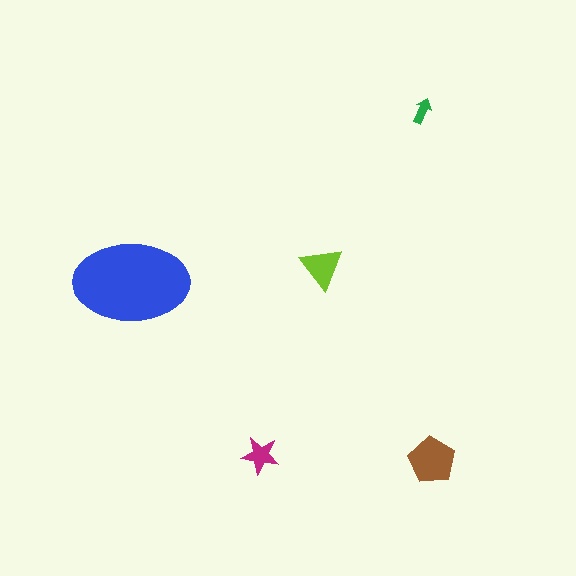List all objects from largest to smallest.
The blue ellipse, the brown pentagon, the lime triangle, the magenta star, the green arrow.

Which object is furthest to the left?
The blue ellipse is leftmost.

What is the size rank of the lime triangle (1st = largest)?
3rd.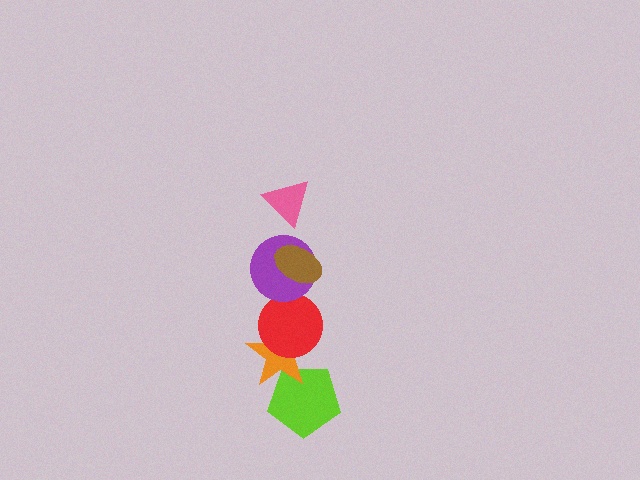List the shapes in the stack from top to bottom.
From top to bottom: the pink triangle, the brown ellipse, the purple circle, the red circle, the orange star, the lime pentagon.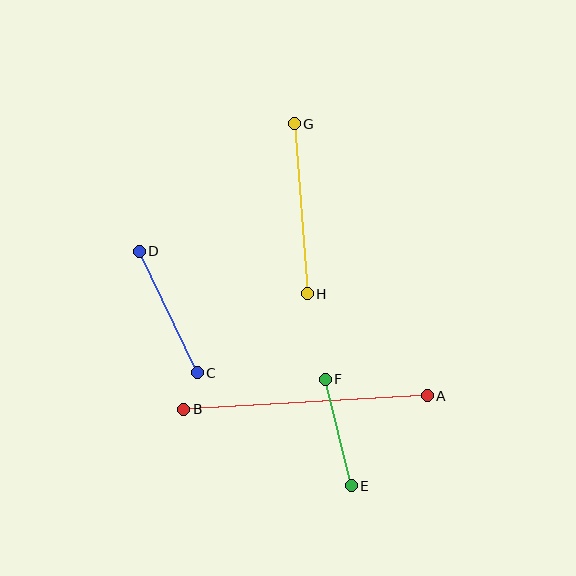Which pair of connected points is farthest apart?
Points A and B are farthest apart.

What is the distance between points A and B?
The distance is approximately 244 pixels.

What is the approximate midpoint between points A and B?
The midpoint is at approximately (306, 402) pixels.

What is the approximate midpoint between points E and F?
The midpoint is at approximately (338, 433) pixels.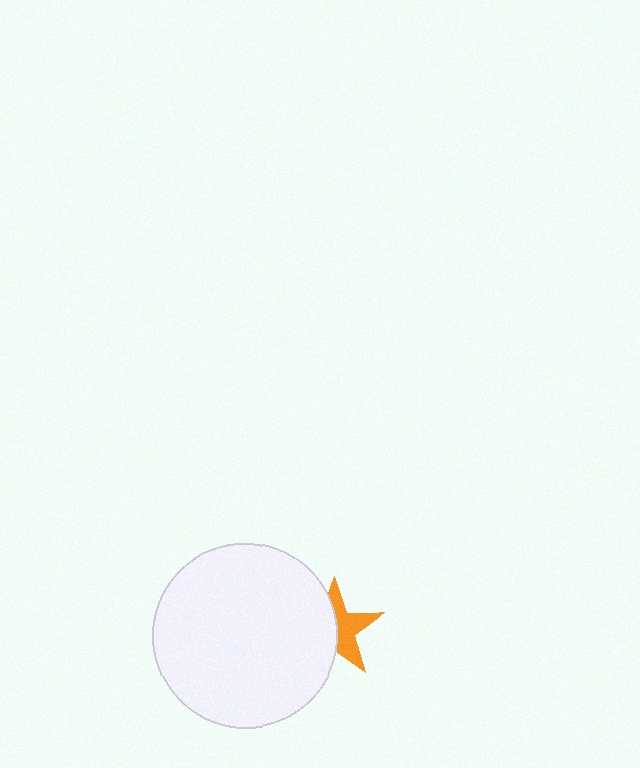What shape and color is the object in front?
The object in front is a white circle.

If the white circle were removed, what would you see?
You would see the complete orange star.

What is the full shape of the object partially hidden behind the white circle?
The partially hidden object is an orange star.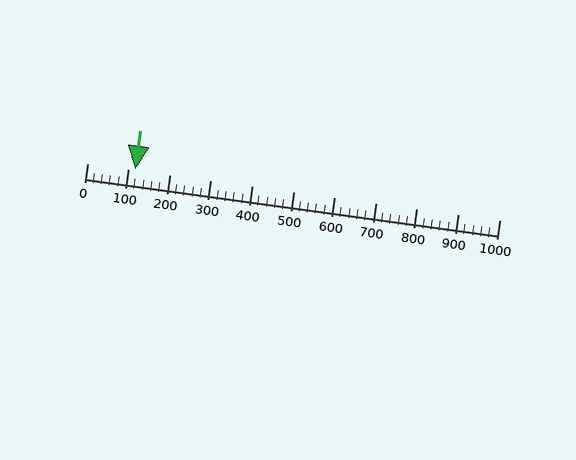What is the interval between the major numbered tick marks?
The major tick marks are spaced 100 units apart.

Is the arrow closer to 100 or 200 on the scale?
The arrow is closer to 100.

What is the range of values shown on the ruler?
The ruler shows values from 0 to 1000.